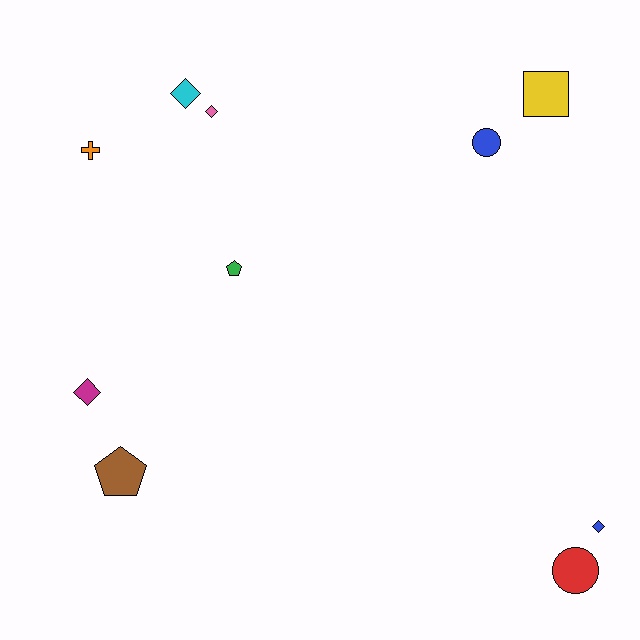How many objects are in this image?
There are 10 objects.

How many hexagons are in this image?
There are no hexagons.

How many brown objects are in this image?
There is 1 brown object.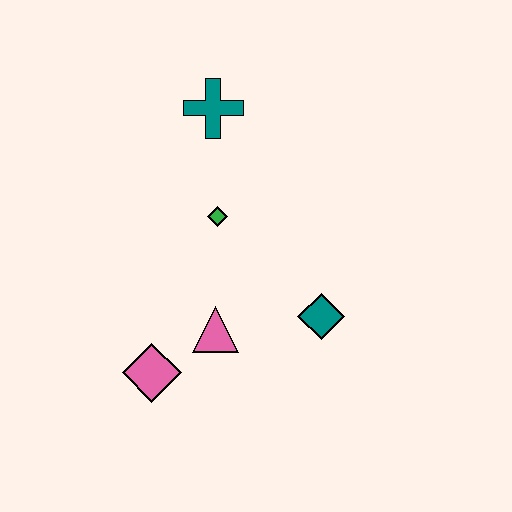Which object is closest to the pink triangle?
The pink diamond is closest to the pink triangle.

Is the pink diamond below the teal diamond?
Yes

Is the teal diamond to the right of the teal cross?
Yes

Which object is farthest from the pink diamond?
The teal cross is farthest from the pink diamond.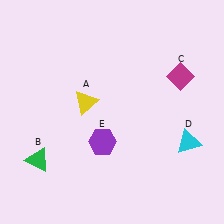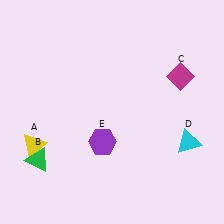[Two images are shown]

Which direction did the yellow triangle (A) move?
The yellow triangle (A) moved left.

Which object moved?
The yellow triangle (A) moved left.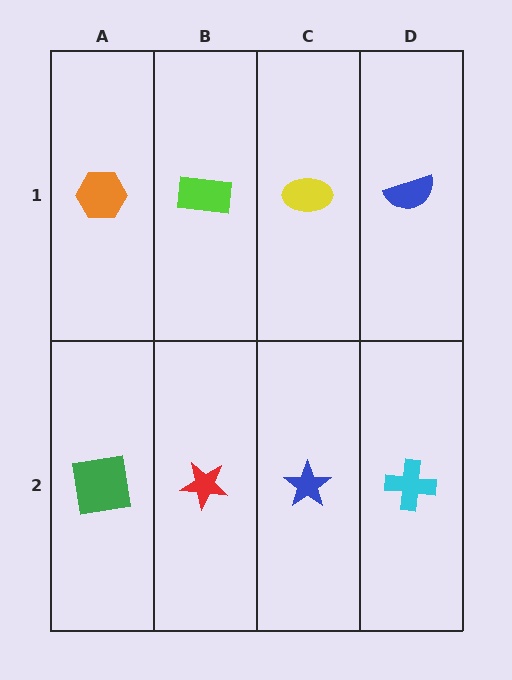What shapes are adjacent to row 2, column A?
An orange hexagon (row 1, column A), a red star (row 2, column B).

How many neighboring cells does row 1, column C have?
3.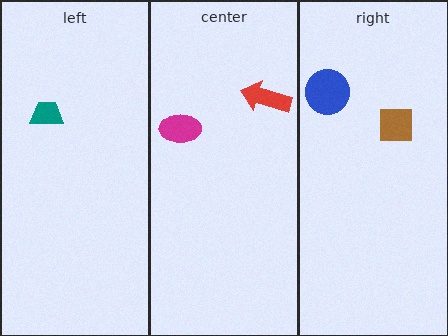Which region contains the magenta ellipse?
The center region.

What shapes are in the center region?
The magenta ellipse, the red arrow.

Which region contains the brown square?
The right region.